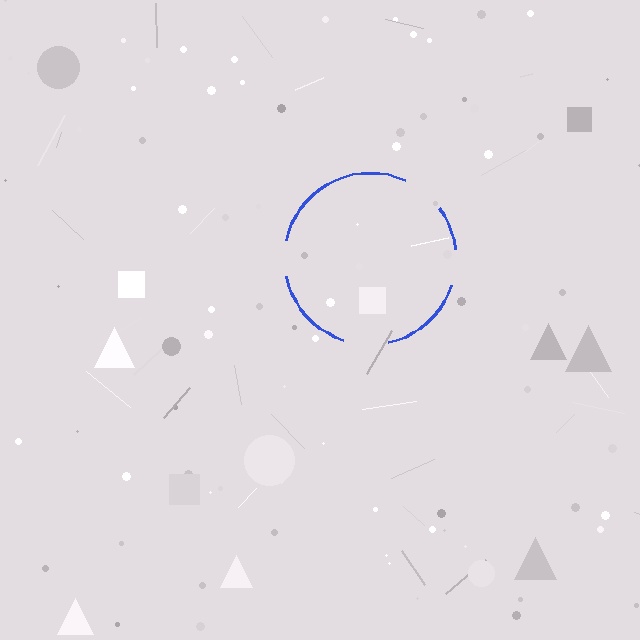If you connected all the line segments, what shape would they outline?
They would outline a circle.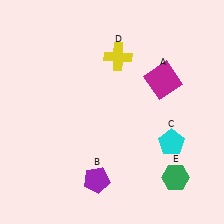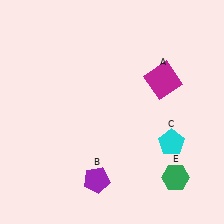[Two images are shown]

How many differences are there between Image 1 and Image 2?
There is 1 difference between the two images.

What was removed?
The yellow cross (D) was removed in Image 2.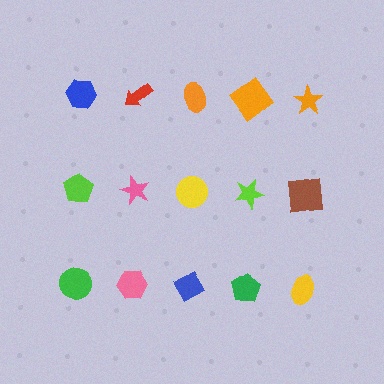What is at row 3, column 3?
A blue diamond.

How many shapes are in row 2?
5 shapes.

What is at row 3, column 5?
A yellow ellipse.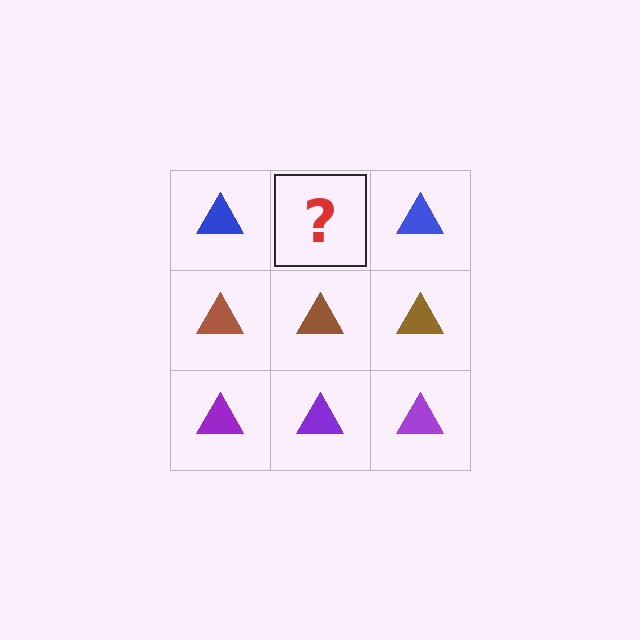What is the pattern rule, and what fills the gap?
The rule is that each row has a consistent color. The gap should be filled with a blue triangle.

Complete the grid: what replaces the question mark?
The question mark should be replaced with a blue triangle.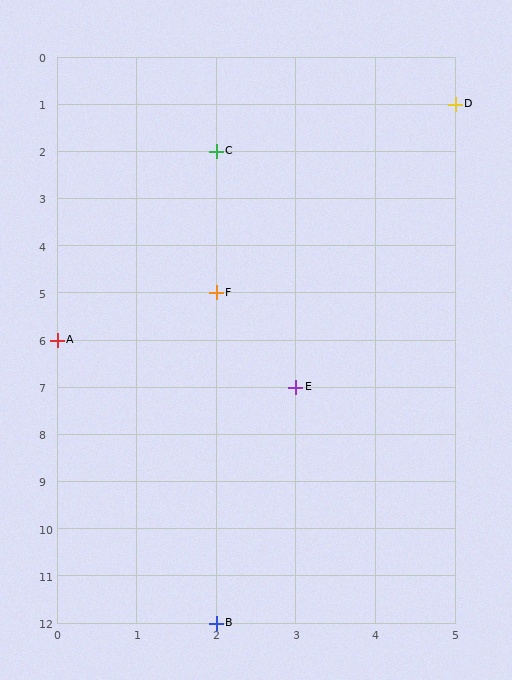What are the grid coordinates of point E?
Point E is at grid coordinates (3, 7).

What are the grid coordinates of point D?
Point D is at grid coordinates (5, 1).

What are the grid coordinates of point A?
Point A is at grid coordinates (0, 6).